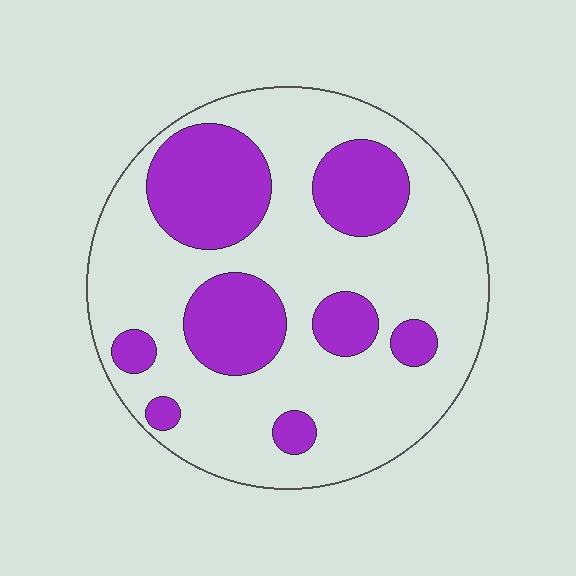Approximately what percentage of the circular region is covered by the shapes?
Approximately 30%.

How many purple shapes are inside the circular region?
8.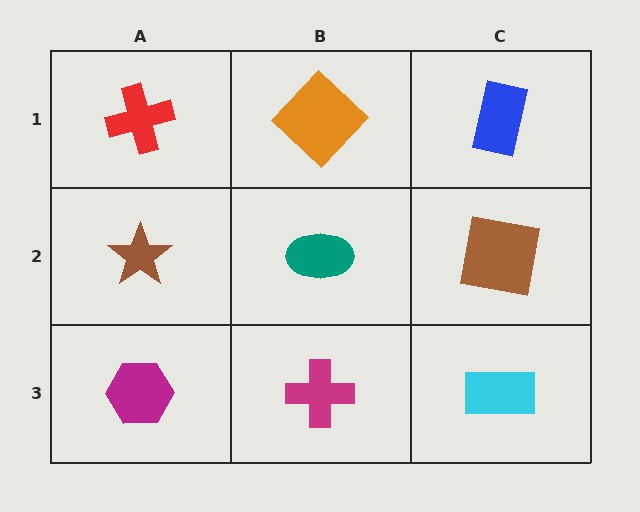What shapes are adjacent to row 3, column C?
A brown square (row 2, column C), a magenta cross (row 3, column B).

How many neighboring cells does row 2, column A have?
3.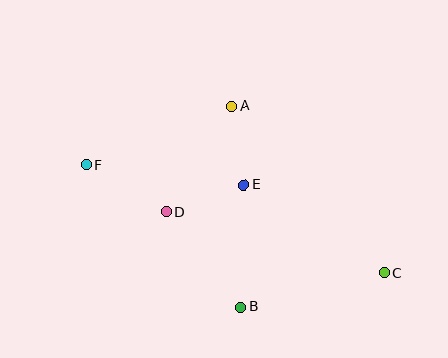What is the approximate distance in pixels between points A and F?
The distance between A and F is approximately 158 pixels.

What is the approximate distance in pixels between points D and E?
The distance between D and E is approximately 83 pixels.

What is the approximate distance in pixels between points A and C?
The distance between A and C is approximately 226 pixels.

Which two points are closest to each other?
Points A and E are closest to each other.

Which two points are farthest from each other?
Points C and F are farthest from each other.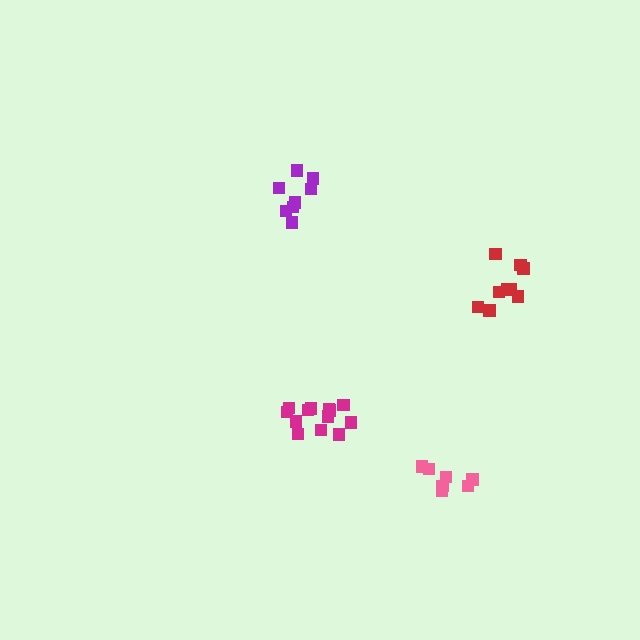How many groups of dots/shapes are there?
There are 4 groups.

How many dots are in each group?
Group 1: 7 dots, Group 2: 8 dots, Group 3: 10 dots, Group 4: 13 dots (38 total).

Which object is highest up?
The purple cluster is topmost.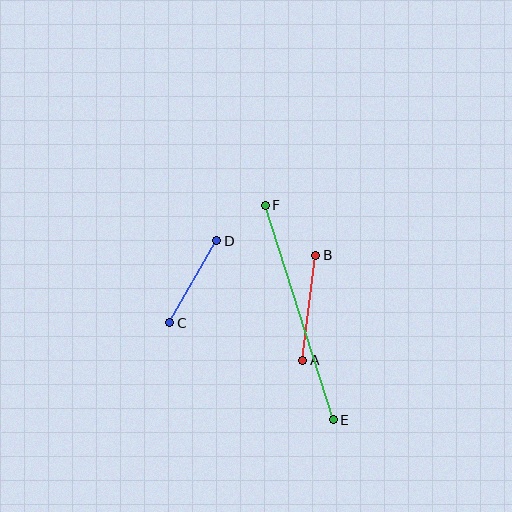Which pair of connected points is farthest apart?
Points E and F are farthest apart.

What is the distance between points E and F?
The distance is approximately 225 pixels.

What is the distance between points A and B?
The distance is approximately 106 pixels.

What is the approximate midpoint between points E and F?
The midpoint is at approximately (299, 312) pixels.